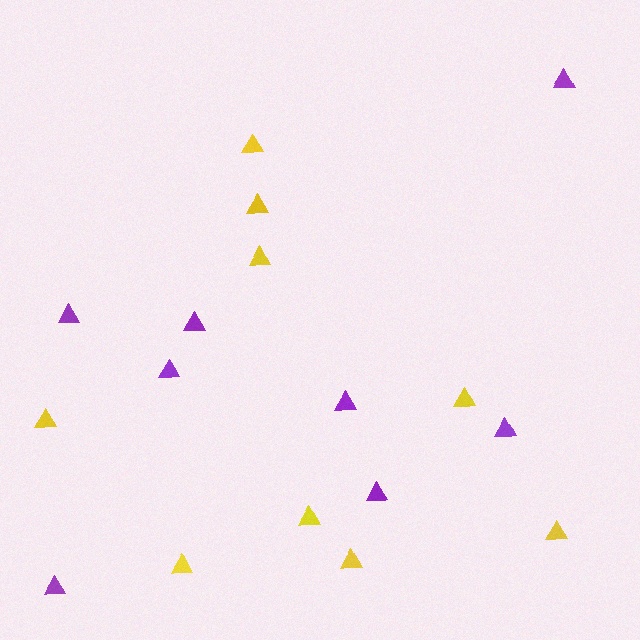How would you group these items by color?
There are 2 groups: one group of yellow triangles (9) and one group of purple triangles (8).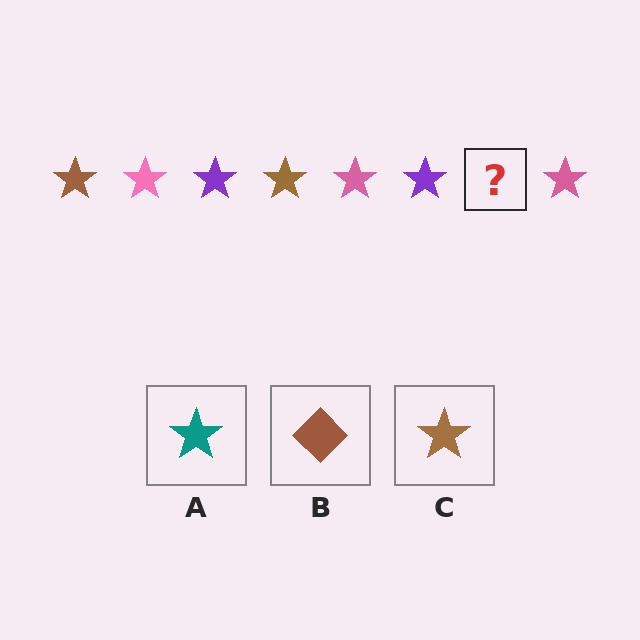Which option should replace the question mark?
Option C.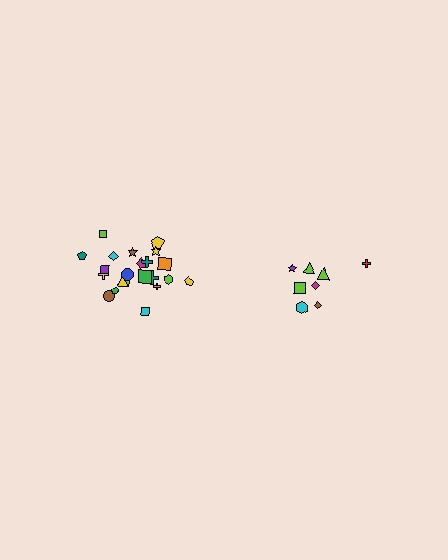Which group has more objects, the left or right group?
The left group.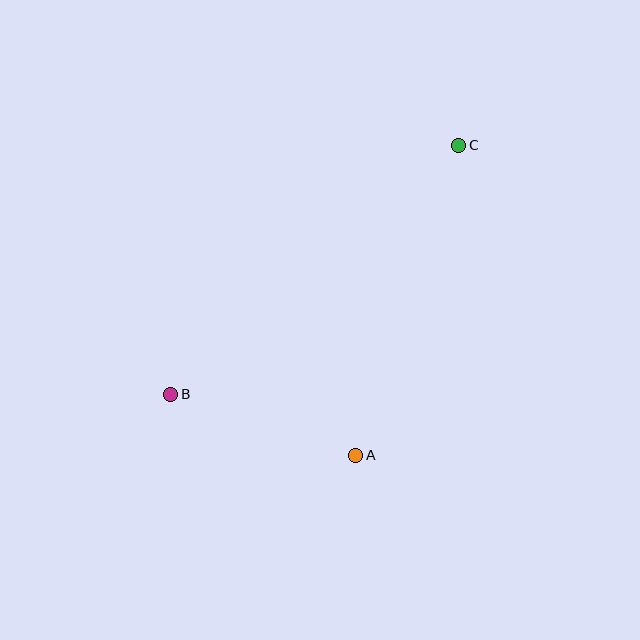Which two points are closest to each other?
Points A and B are closest to each other.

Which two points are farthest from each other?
Points B and C are farthest from each other.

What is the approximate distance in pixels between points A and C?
The distance between A and C is approximately 326 pixels.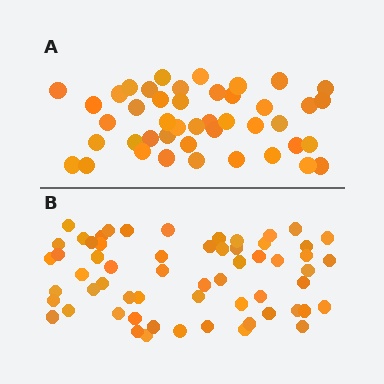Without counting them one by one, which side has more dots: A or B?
Region B (the bottom region) has more dots.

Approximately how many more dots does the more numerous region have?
Region B has approximately 15 more dots than region A.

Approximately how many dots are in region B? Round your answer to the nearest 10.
About 60 dots.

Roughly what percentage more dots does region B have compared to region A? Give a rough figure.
About 35% more.